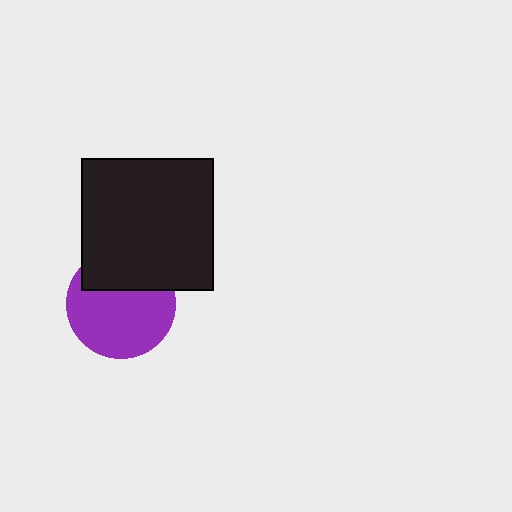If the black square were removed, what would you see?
You would see the complete purple circle.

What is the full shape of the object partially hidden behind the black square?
The partially hidden object is a purple circle.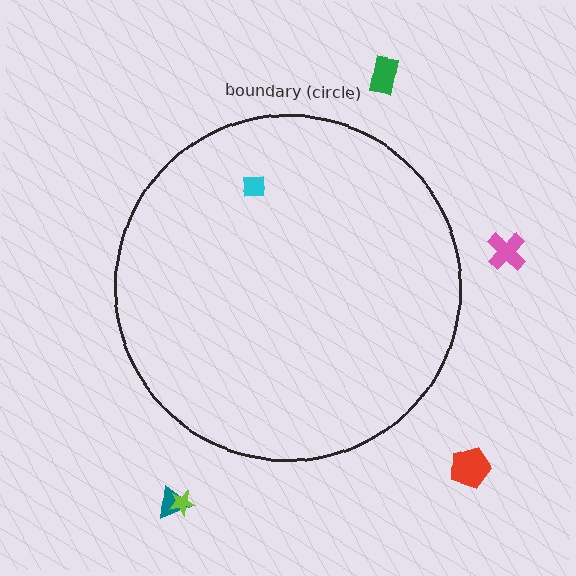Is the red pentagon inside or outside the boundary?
Outside.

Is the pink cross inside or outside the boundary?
Outside.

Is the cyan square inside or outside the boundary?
Inside.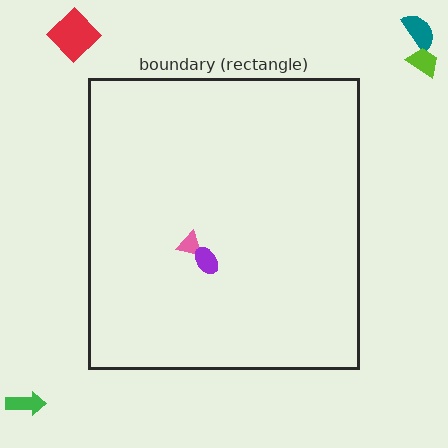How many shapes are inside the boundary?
2 inside, 4 outside.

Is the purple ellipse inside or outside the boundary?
Inside.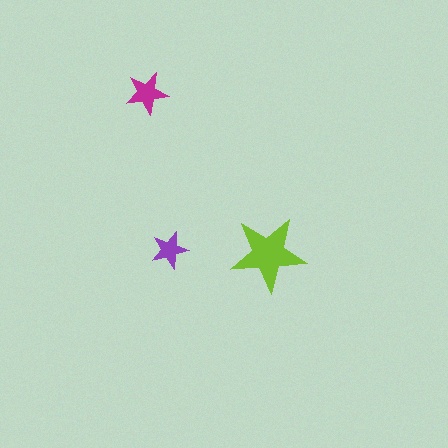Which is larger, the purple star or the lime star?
The lime one.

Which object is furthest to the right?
The lime star is rightmost.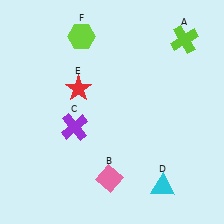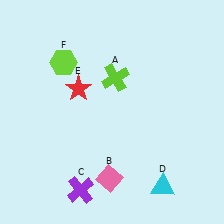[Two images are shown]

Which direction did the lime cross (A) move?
The lime cross (A) moved left.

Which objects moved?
The objects that moved are: the lime cross (A), the purple cross (C), the lime hexagon (F).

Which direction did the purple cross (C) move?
The purple cross (C) moved down.